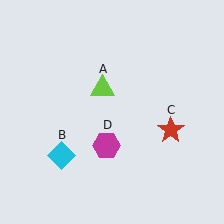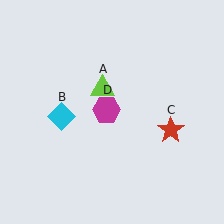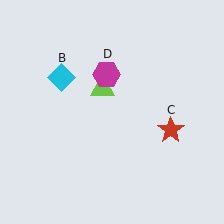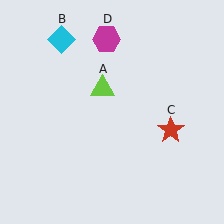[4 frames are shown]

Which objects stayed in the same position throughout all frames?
Lime triangle (object A) and red star (object C) remained stationary.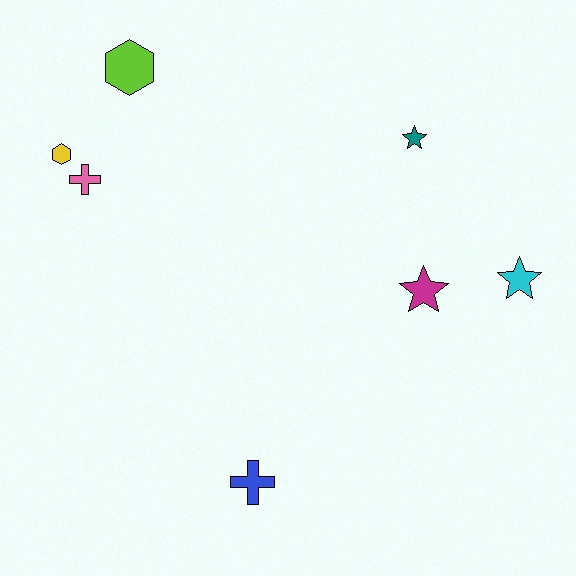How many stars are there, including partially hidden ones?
There are 3 stars.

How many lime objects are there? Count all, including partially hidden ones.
There is 1 lime object.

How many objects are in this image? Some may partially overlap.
There are 7 objects.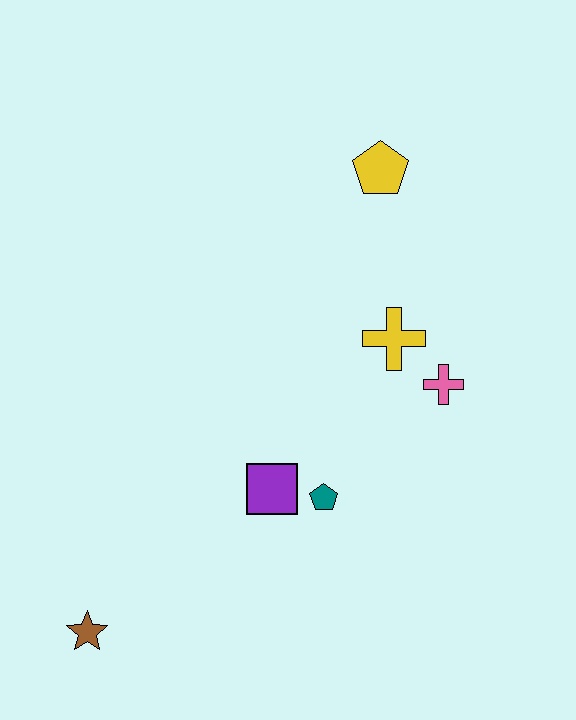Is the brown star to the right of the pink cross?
No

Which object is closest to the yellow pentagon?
The yellow cross is closest to the yellow pentagon.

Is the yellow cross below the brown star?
No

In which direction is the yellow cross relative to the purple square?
The yellow cross is above the purple square.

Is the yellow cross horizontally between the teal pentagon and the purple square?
No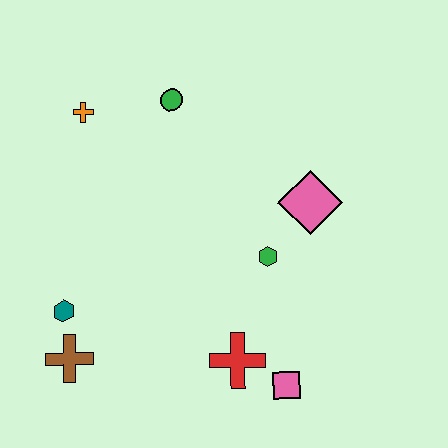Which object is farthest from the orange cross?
The pink square is farthest from the orange cross.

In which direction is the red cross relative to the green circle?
The red cross is below the green circle.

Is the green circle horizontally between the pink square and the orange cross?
Yes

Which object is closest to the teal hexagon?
The brown cross is closest to the teal hexagon.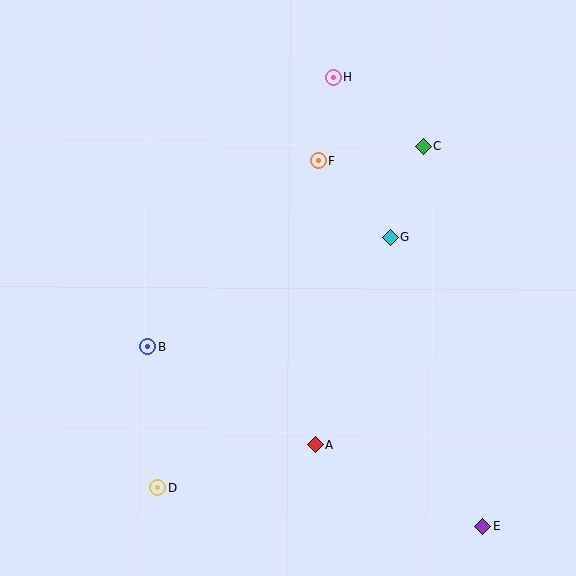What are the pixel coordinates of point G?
Point G is at (390, 237).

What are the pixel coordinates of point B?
Point B is at (148, 347).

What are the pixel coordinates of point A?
Point A is at (315, 445).